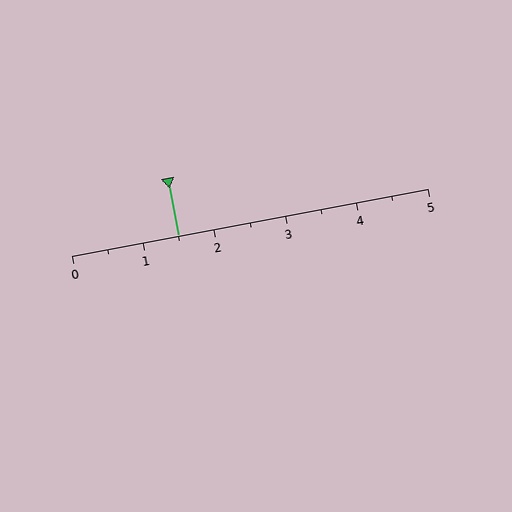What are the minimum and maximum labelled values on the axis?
The axis runs from 0 to 5.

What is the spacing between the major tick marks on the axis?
The major ticks are spaced 1 apart.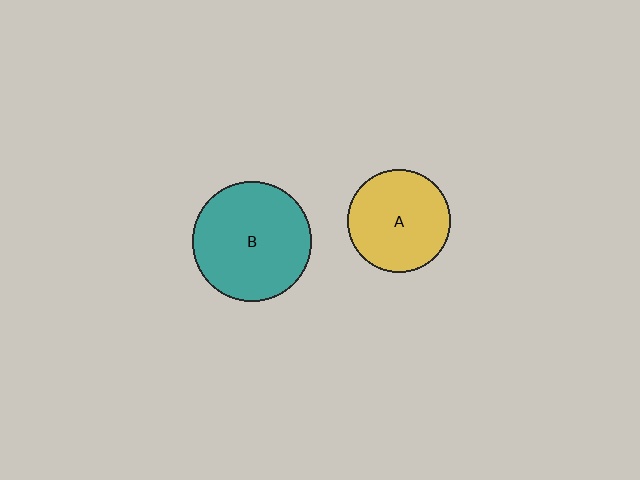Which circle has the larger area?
Circle B (teal).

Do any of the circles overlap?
No, none of the circles overlap.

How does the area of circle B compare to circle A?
Approximately 1.3 times.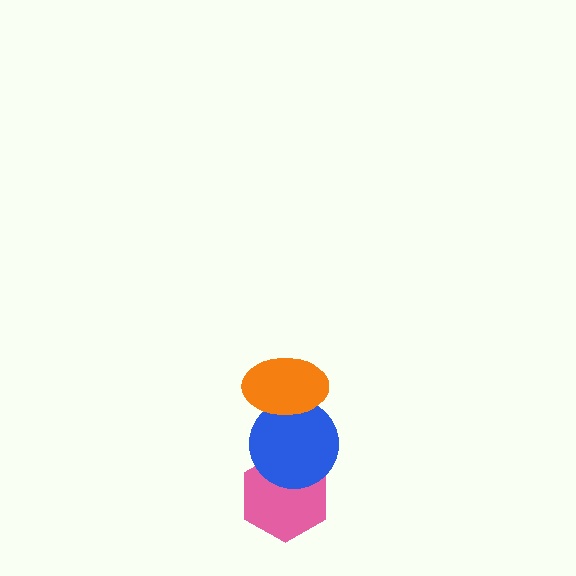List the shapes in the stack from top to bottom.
From top to bottom: the orange ellipse, the blue circle, the pink hexagon.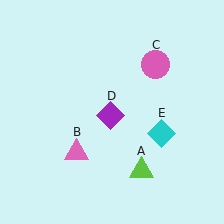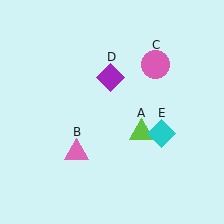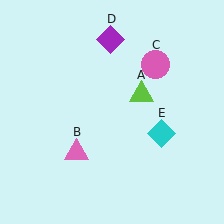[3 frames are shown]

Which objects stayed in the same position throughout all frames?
Pink triangle (object B) and pink circle (object C) and cyan diamond (object E) remained stationary.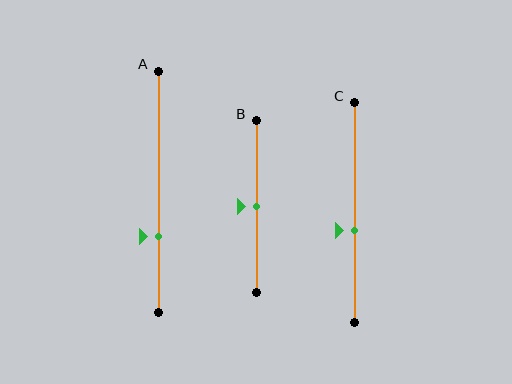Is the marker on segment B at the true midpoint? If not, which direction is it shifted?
Yes, the marker on segment B is at the true midpoint.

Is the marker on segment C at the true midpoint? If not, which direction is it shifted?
No, the marker on segment C is shifted downward by about 8% of the segment length.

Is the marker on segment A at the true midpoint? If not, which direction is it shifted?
No, the marker on segment A is shifted downward by about 19% of the segment length.